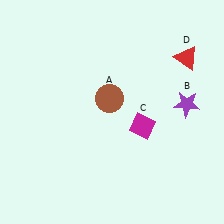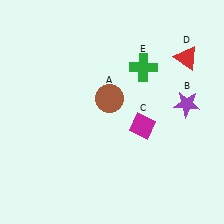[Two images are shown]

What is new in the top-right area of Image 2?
A green cross (E) was added in the top-right area of Image 2.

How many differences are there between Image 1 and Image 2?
There is 1 difference between the two images.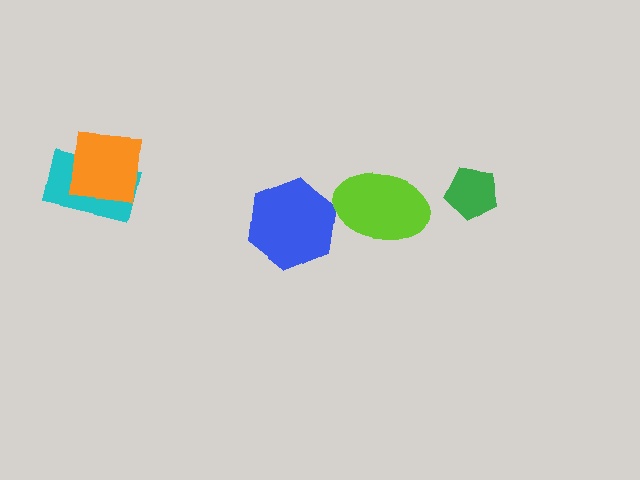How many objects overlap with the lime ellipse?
0 objects overlap with the lime ellipse.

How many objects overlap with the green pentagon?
0 objects overlap with the green pentagon.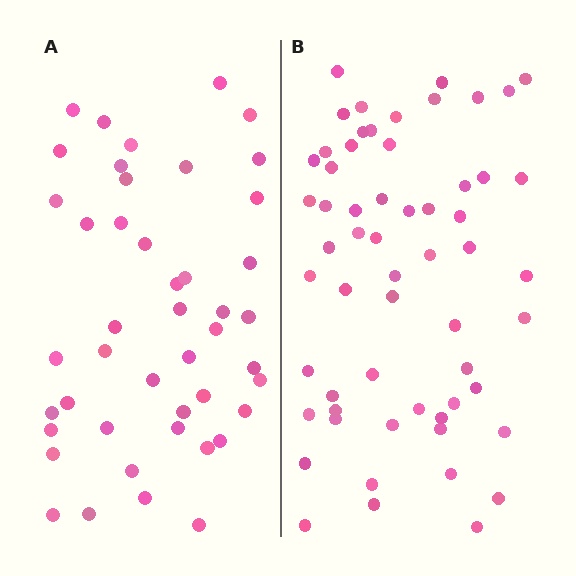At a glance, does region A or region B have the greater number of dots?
Region B (the right region) has more dots.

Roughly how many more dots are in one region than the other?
Region B has approximately 15 more dots than region A.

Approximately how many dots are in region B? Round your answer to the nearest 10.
About 60 dots. (The exact count is 59, which rounds to 60.)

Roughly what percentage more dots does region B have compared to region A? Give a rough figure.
About 30% more.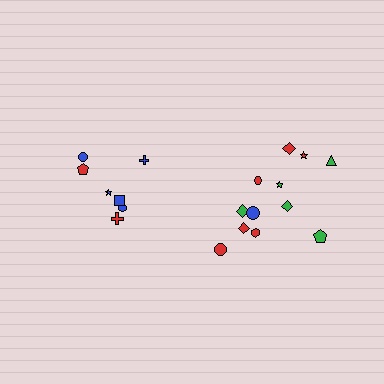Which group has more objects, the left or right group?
The right group.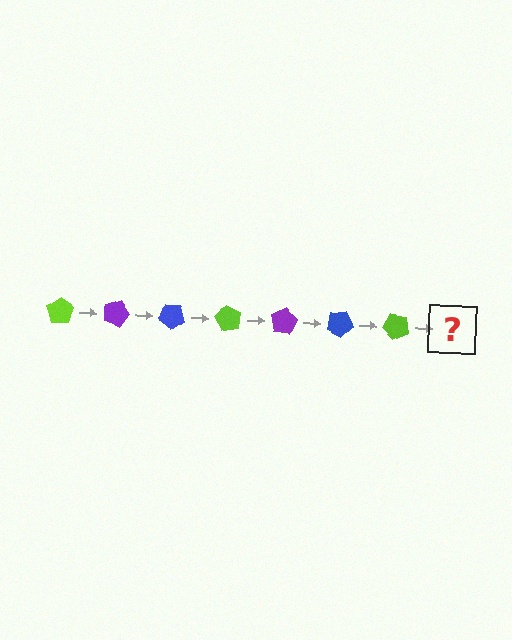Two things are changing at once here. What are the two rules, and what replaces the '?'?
The two rules are that it rotates 20 degrees each step and the color cycles through lime, purple, and blue. The '?' should be a purple pentagon, rotated 140 degrees from the start.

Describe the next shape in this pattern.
It should be a purple pentagon, rotated 140 degrees from the start.